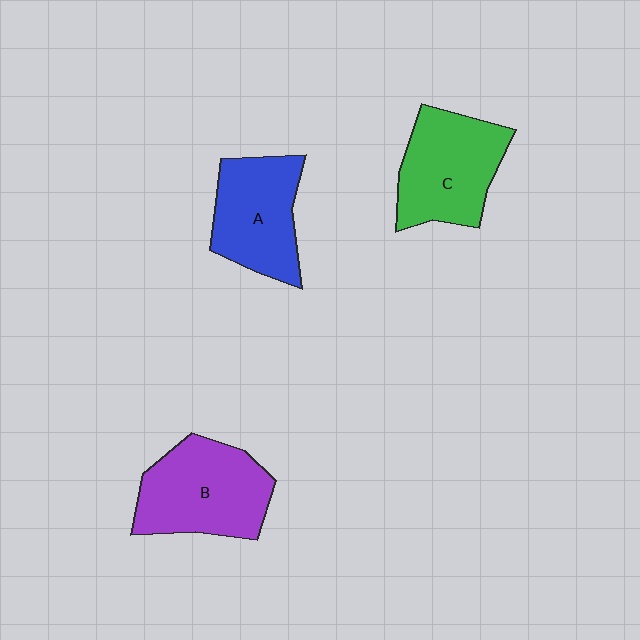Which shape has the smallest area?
Shape A (blue).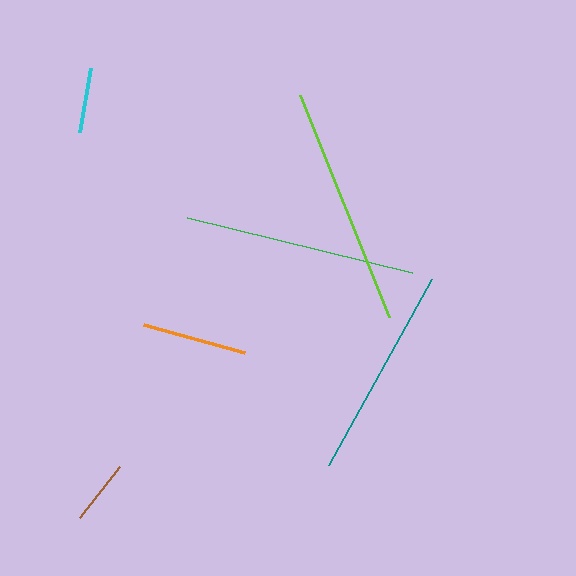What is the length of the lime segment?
The lime segment is approximately 240 pixels long.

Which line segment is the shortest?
The brown line is the shortest at approximately 65 pixels.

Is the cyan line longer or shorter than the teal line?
The teal line is longer than the cyan line.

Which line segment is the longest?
The lime line is the longest at approximately 240 pixels.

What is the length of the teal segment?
The teal segment is approximately 212 pixels long.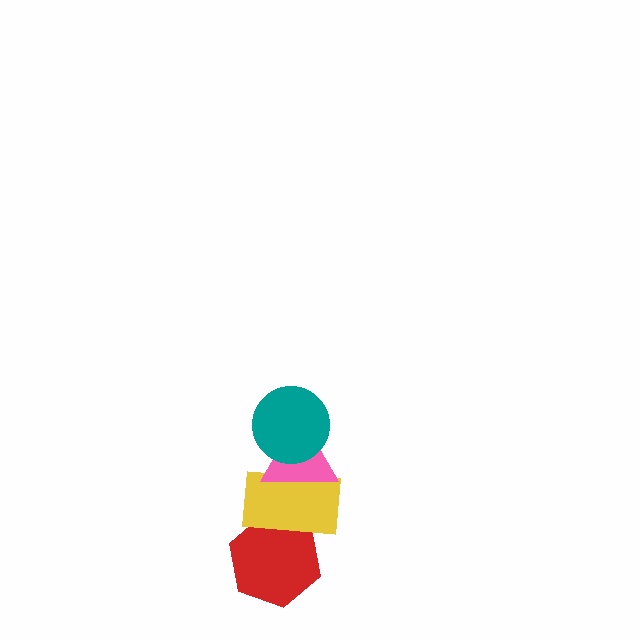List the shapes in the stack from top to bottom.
From top to bottom: the teal circle, the pink triangle, the yellow rectangle, the red hexagon.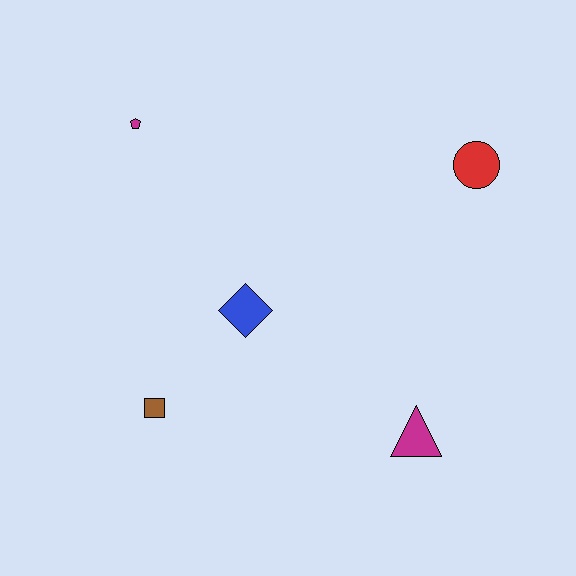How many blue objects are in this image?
There is 1 blue object.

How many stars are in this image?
There are no stars.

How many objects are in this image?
There are 5 objects.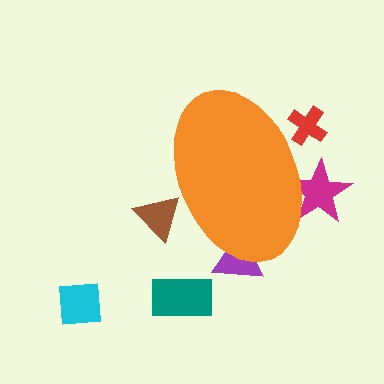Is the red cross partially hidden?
Yes, the red cross is partially hidden behind the orange ellipse.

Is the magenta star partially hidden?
Yes, the magenta star is partially hidden behind the orange ellipse.